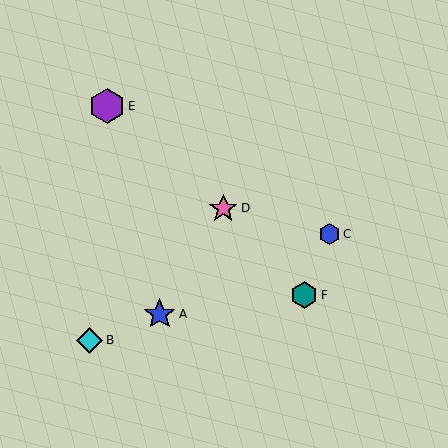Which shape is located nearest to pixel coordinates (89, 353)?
The cyan diamond (labeled B) at (90, 340) is nearest to that location.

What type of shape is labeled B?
Shape B is a cyan diamond.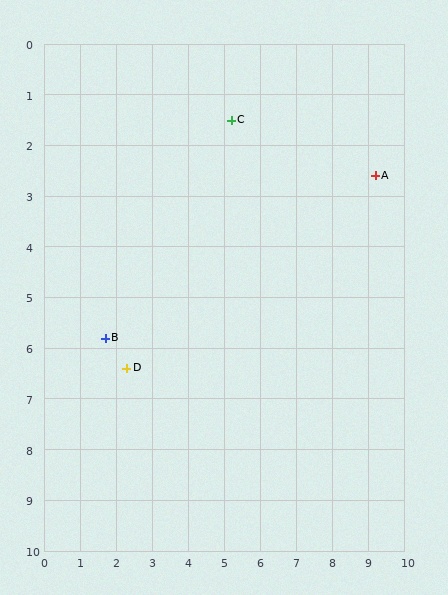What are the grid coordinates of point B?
Point B is at approximately (1.7, 5.8).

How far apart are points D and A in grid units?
Points D and A are about 7.9 grid units apart.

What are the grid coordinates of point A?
Point A is at approximately (9.2, 2.6).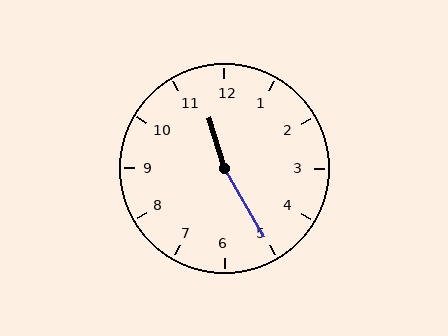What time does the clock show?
11:25.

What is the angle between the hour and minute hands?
Approximately 168 degrees.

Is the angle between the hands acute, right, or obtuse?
It is obtuse.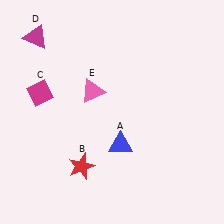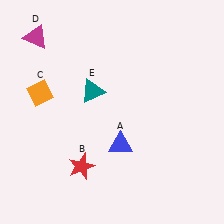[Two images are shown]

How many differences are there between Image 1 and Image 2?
There are 2 differences between the two images.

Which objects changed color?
C changed from magenta to orange. E changed from pink to teal.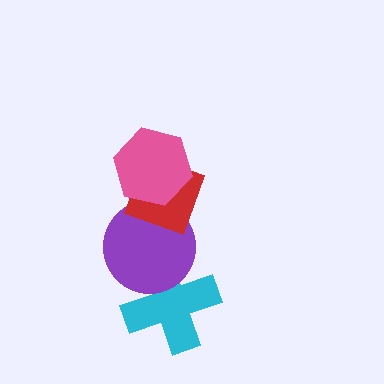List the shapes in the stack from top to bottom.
From top to bottom: the pink hexagon, the red diamond, the purple circle, the cyan cross.